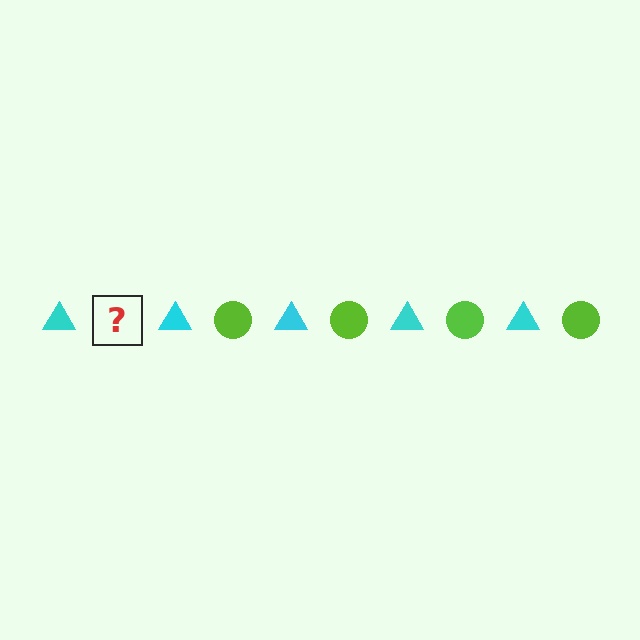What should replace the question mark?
The question mark should be replaced with a lime circle.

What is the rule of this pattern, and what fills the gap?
The rule is that the pattern alternates between cyan triangle and lime circle. The gap should be filled with a lime circle.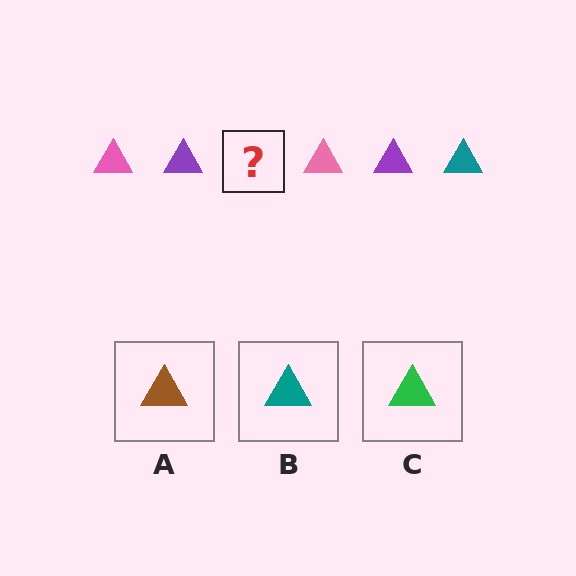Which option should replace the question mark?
Option B.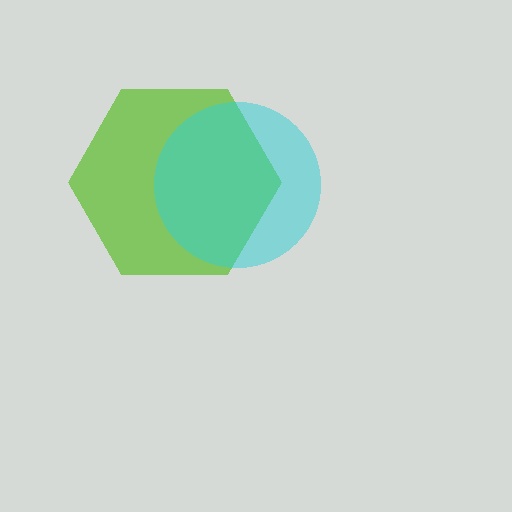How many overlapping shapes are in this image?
There are 2 overlapping shapes in the image.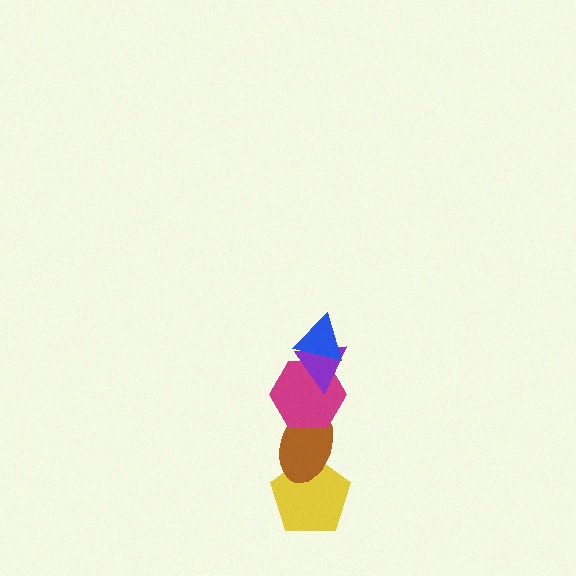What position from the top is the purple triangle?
The purple triangle is 2nd from the top.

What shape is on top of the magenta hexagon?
The purple triangle is on top of the magenta hexagon.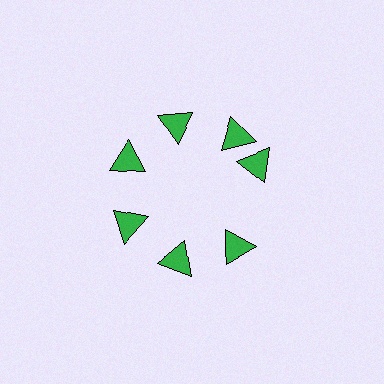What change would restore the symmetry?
The symmetry would be restored by rotating it back into even spacing with its neighbors so that all 7 triangles sit at equal angles and equal distance from the center.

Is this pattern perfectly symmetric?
No. The 7 green triangles are arranged in a ring, but one element near the 3 o'clock position is rotated out of alignment along the ring, breaking the 7-fold rotational symmetry.